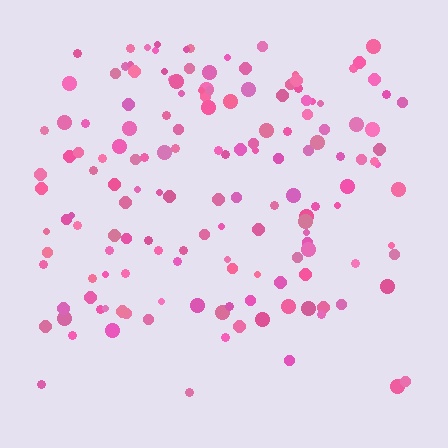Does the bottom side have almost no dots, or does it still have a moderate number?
Still a moderate number, just noticeably fewer than the top.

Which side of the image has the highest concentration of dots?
The top.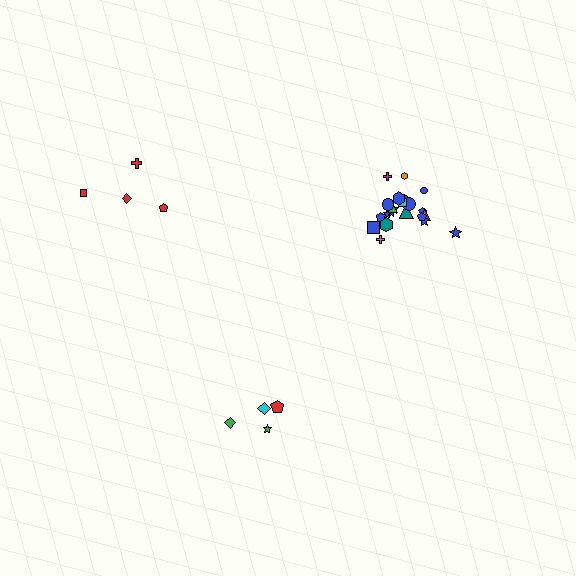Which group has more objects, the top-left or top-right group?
The top-right group.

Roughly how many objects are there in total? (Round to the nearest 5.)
Roughly 30 objects in total.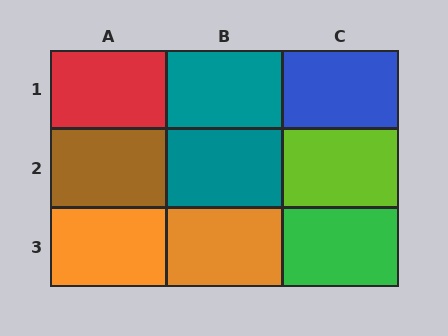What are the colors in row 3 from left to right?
Orange, orange, green.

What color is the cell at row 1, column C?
Blue.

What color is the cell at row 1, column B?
Teal.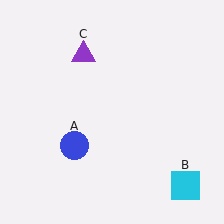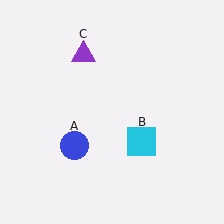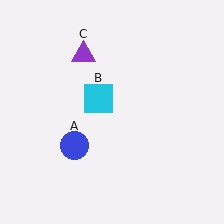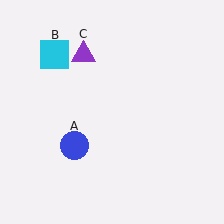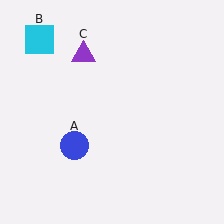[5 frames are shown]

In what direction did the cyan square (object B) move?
The cyan square (object B) moved up and to the left.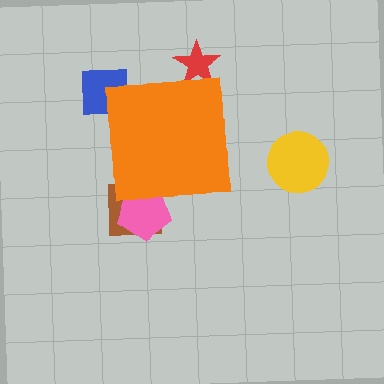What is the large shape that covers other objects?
An orange square.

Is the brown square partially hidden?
Yes, the brown square is partially hidden behind the orange square.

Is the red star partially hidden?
Yes, the red star is partially hidden behind the orange square.